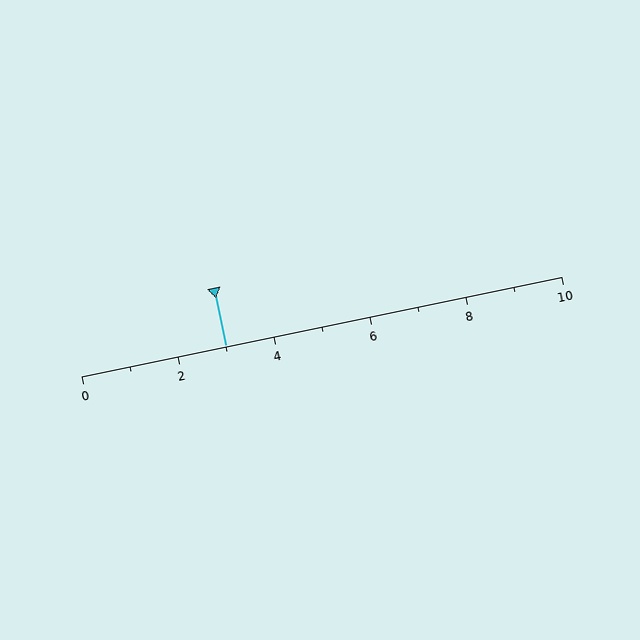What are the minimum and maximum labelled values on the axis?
The axis runs from 0 to 10.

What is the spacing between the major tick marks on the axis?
The major ticks are spaced 2 apart.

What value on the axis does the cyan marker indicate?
The marker indicates approximately 3.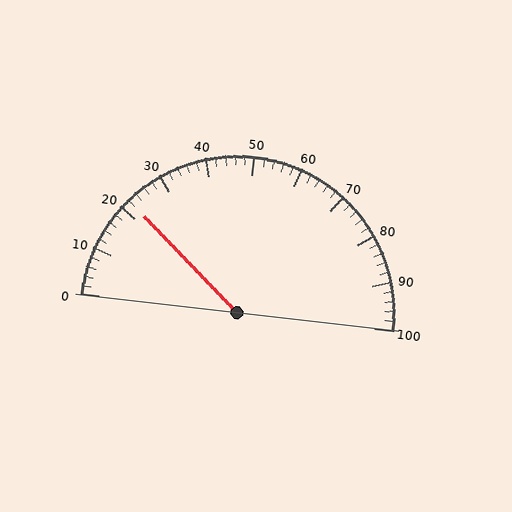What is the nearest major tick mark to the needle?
The nearest major tick mark is 20.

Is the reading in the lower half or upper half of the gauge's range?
The reading is in the lower half of the range (0 to 100).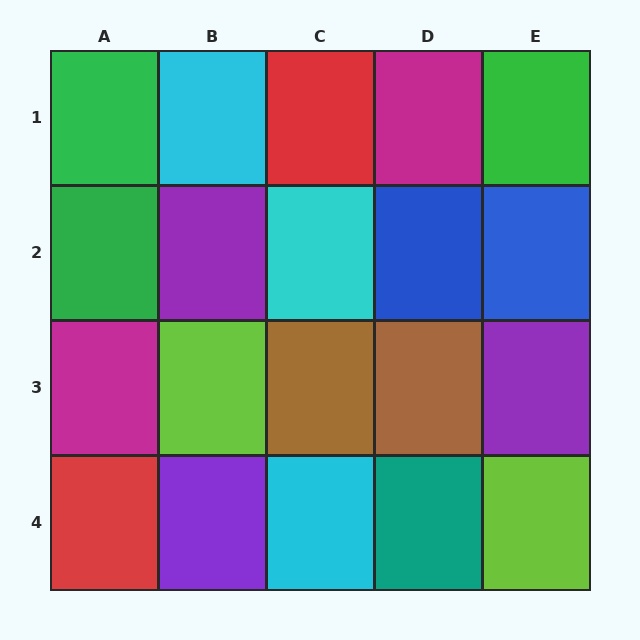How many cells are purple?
3 cells are purple.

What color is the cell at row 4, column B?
Purple.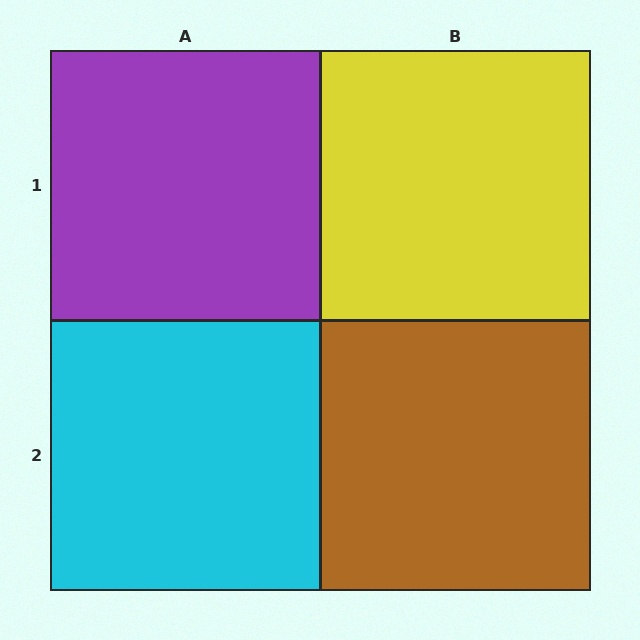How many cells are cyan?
1 cell is cyan.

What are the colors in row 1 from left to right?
Purple, yellow.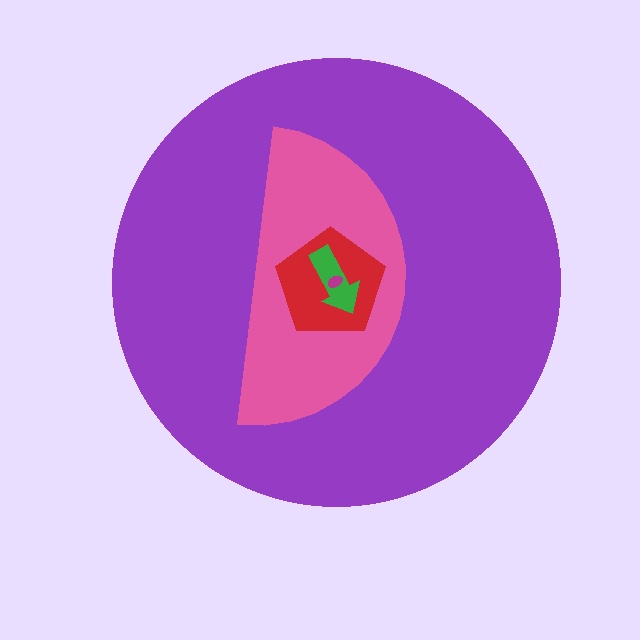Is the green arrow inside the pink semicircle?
Yes.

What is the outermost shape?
The purple circle.